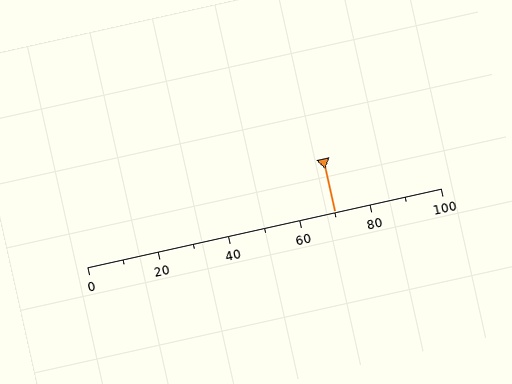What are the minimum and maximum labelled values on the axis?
The axis runs from 0 to 100.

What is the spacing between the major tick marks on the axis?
The major ticks are spaced 20 apart.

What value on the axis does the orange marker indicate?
The marker indicates approximately 70.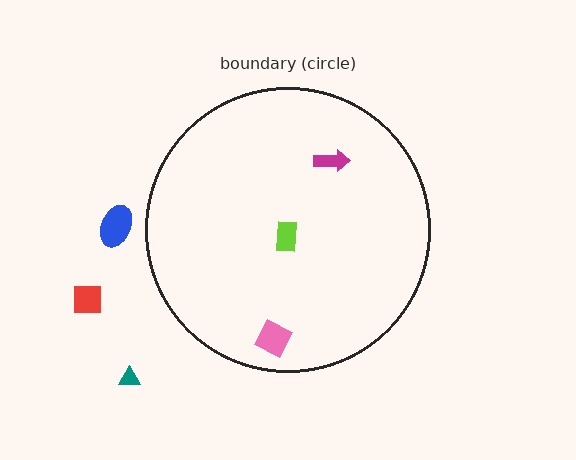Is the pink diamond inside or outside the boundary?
Inside.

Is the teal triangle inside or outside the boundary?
Outside.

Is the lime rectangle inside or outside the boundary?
Inside.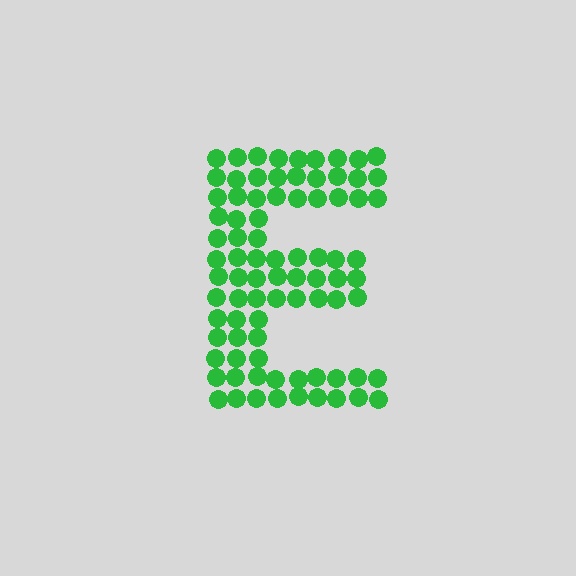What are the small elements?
The small elements are circles.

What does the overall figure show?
The overall figure shows the letter E.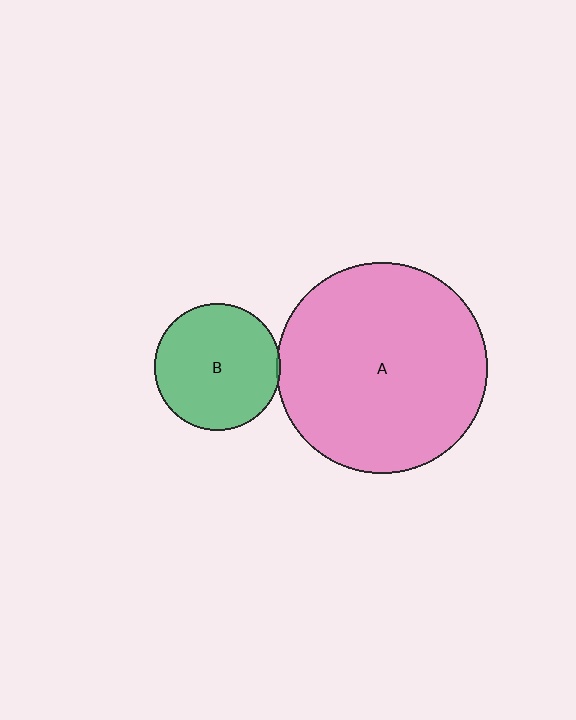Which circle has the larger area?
Circle A (pink).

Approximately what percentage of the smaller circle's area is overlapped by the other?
Approximately 5%.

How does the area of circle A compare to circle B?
Approximately 2.8 times.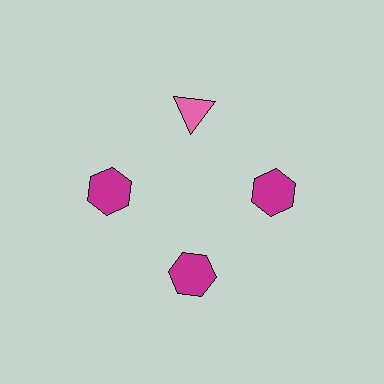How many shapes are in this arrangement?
There are 4 shapes arranged in a ring pattern.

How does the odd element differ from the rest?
It differs in both color (pink instead of magenta) and shape (triangle instead of hexagon).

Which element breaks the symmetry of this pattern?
The pink triangle at roughly the 12 o'clock position breaks the symmetry. All other shapes are magenta hexagons.